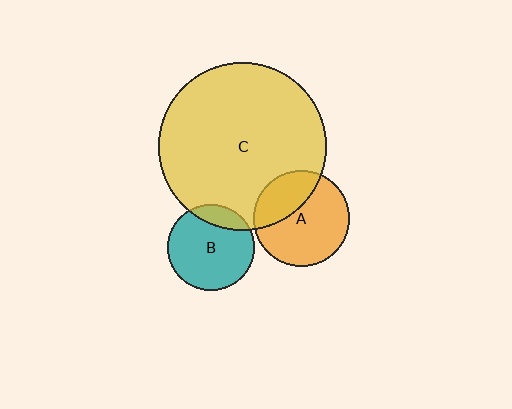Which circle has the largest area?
Circle C (yellow).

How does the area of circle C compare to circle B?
Approximately 3.8 times.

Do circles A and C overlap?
Yes.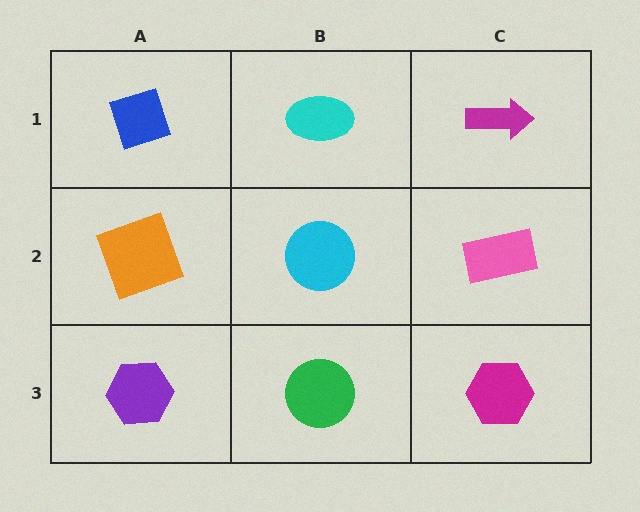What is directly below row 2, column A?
A purple hexagon.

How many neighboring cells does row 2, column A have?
3.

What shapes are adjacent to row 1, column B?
A cyan circle (row 2, column B), a blue diamond (row 1, column A), a magenta arrow (row 1, column C).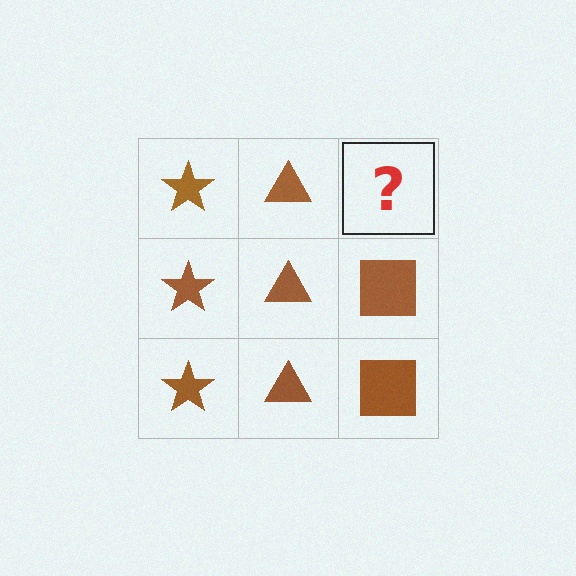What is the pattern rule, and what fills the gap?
The rule is that each column has a consistent shape. The gap should be filled with a brown square.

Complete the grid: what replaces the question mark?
The question mark should be replaced with a brown square.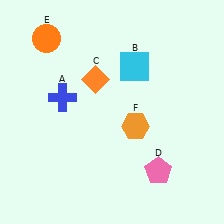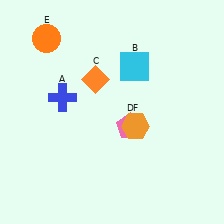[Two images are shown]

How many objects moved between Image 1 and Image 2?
1 object moved between the two images.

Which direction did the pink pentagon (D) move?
The pink pentagon (D) moved up.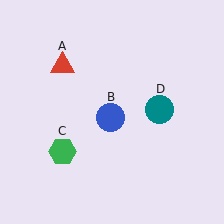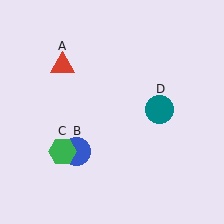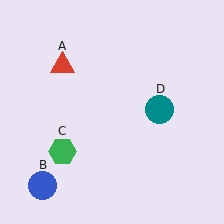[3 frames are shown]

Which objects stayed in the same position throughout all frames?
Red triangle (object A) and green hexagon (object C) and teal circle (object D) remained stationary.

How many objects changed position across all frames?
1 object changed position: blue circle (object B).